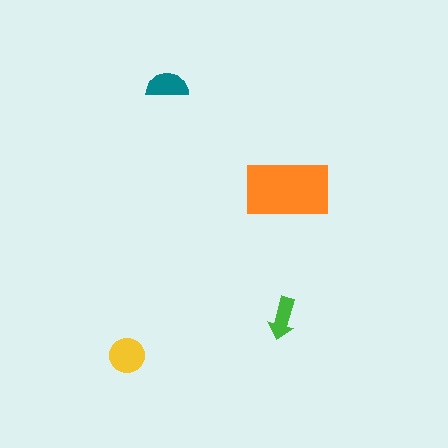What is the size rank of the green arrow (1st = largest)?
4th.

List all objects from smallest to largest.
The green arrow, the teal semicircle, the yellow circle, the orange rectangle.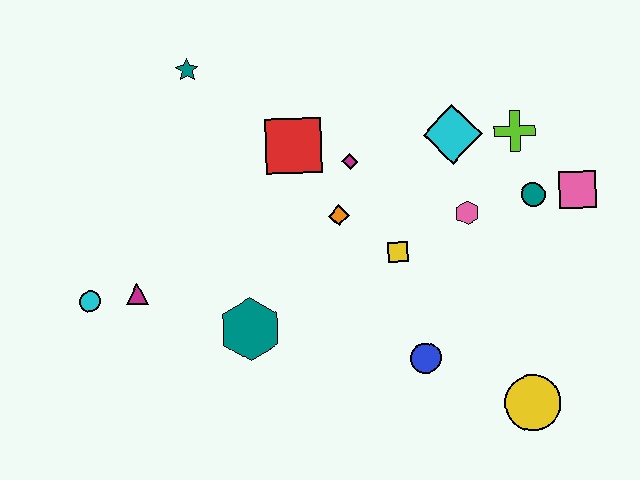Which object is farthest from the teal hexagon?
The pink square is farthest from the teal hexagon.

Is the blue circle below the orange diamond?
Yes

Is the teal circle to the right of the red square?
Yes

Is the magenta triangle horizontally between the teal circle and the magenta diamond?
No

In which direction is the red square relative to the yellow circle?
The red square is above the yellow circle.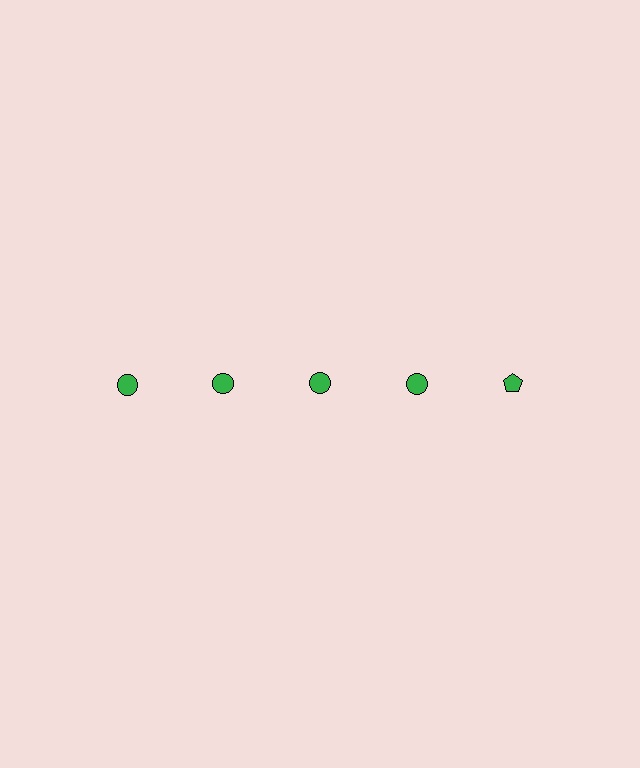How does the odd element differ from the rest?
It has a different shape: pentagon instead of circle.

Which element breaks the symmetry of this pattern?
The green pentagon in the top row, rightmost column breaks the symmetry. All other shapes are green circles.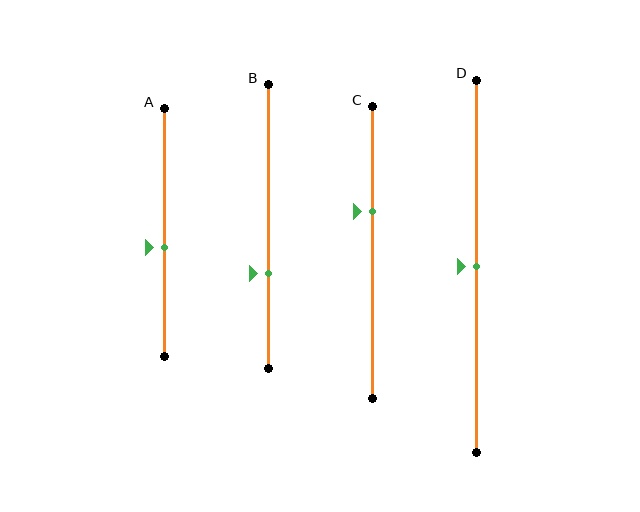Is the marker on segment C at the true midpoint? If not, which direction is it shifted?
No, the marker on segment C is shifted upward by about 14% of the segment length.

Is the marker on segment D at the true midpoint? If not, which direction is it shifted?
Yes, the marker on segment D is at the true midpoint.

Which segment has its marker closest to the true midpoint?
Segment D has its marker closest to the true midpoint.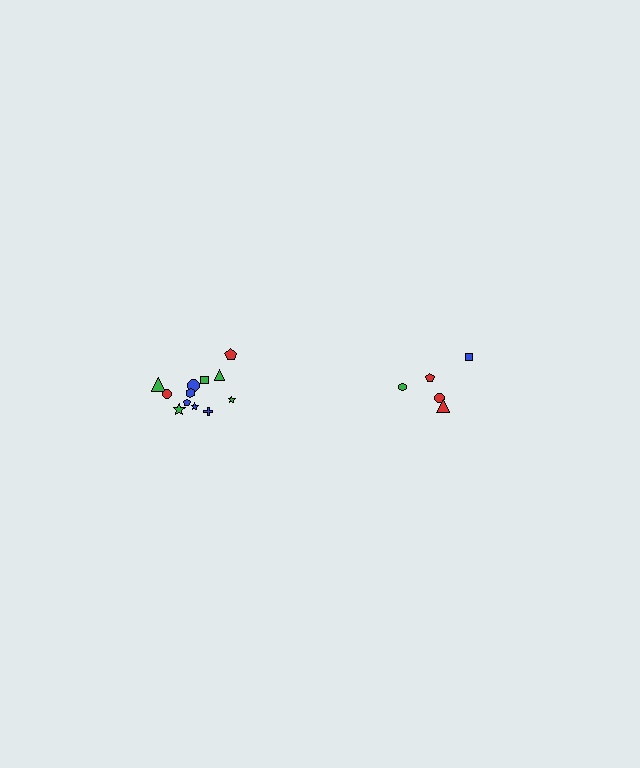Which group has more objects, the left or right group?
The left group.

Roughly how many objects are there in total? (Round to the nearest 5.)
Roughly 15 objects in total.